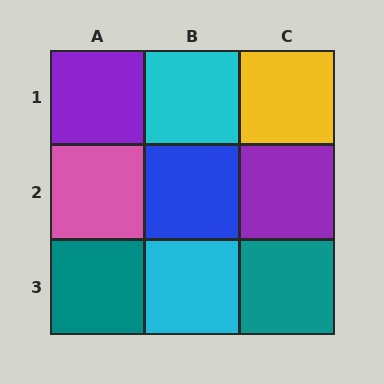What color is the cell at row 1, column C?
Yellow.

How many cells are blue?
1 cell is blue.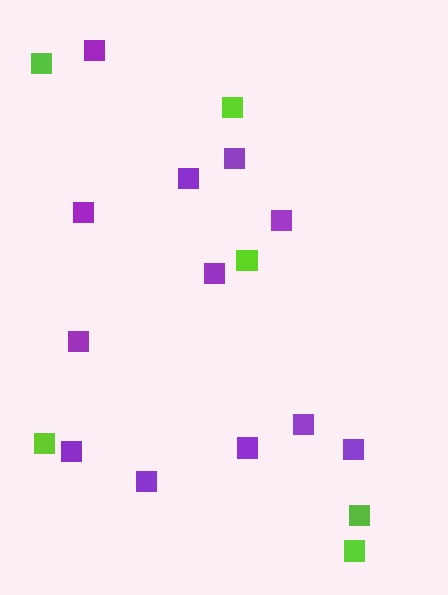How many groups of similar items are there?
There are 2 groups: one group of purple squares (12) and one group of lime squares (6).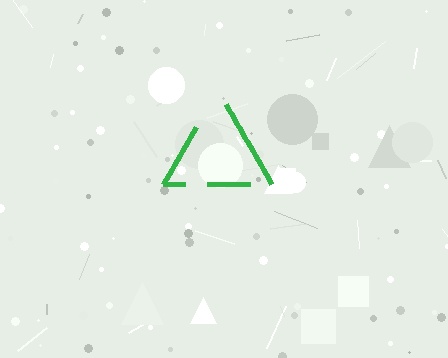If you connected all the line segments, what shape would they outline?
They would outline a triangle.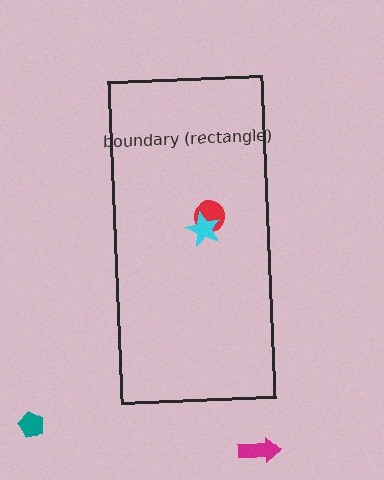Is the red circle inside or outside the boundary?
Inside.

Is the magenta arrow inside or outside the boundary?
Outside.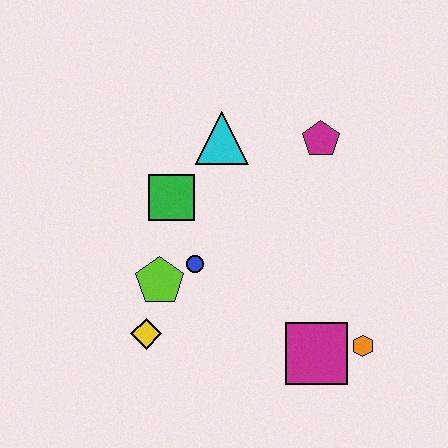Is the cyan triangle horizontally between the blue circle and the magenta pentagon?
Yes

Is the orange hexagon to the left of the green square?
No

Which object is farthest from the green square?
The orange hexagon is farthest from the green square.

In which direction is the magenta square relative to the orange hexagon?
The magenta square is to the left of the orange hexagon.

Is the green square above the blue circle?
Yes